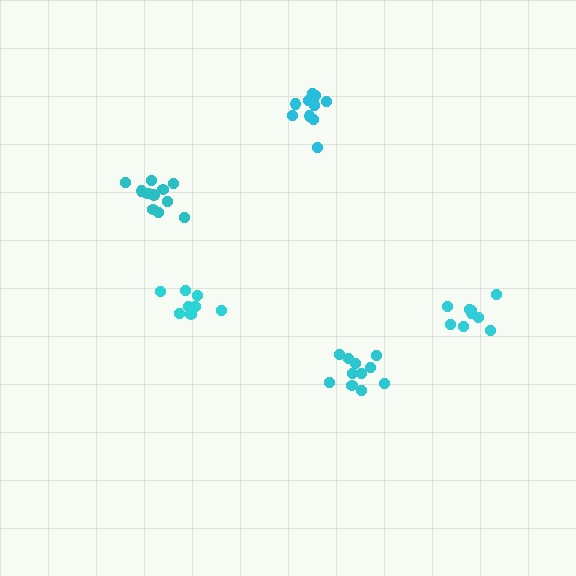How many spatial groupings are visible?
There are 5 spatial groupings.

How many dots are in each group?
Group 1: 12 dots, Group 2: 11 dots, Group 3: 11 dots, Group 4: 8 dots, Group 5: 9 dots (51 total).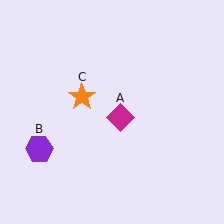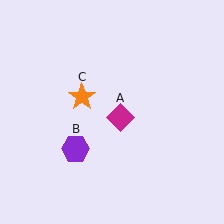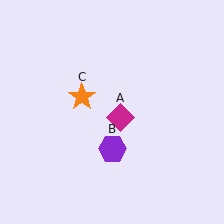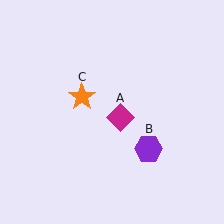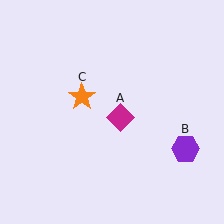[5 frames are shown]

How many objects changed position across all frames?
1 object changed position: purple hexagon (object B).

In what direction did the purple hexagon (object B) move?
The purple hexagon (object B) moved right.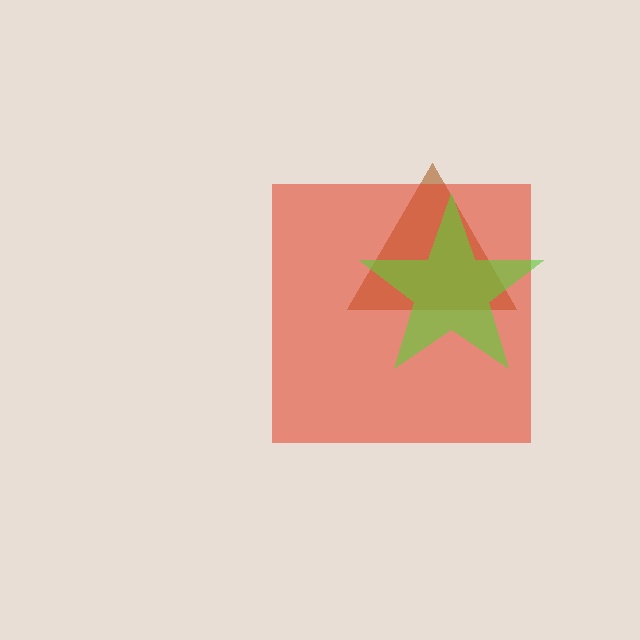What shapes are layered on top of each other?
The layered shapes are: a brown triangle, a red square, a lime star.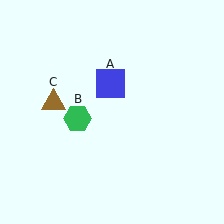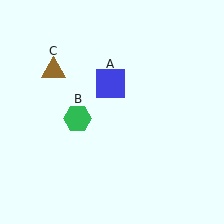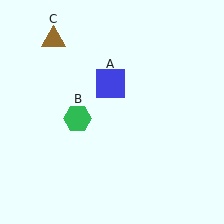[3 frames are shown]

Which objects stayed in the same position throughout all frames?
Blue square (object A) and green hexagon (object B) remained stationary.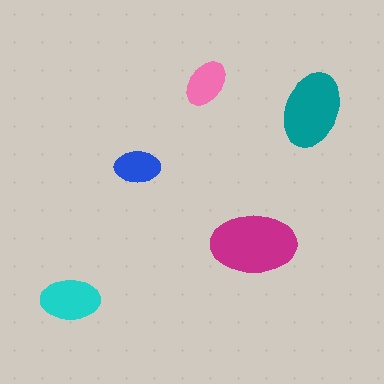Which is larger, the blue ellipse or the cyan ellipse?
The cyan one.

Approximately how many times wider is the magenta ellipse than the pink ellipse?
About 2 times wider.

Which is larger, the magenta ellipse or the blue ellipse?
The magenta one.